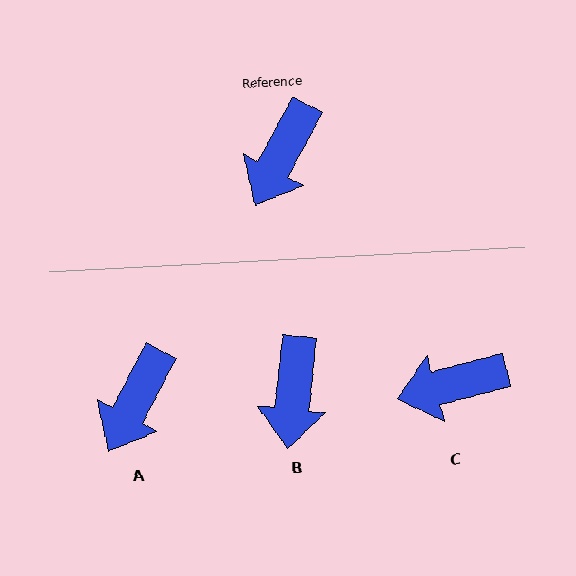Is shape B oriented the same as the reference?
No, it is off by about 22 degrees.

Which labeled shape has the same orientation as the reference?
A.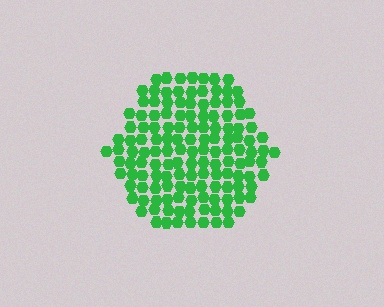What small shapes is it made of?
It is made of small hexagons.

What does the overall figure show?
The overall figure shows a hexagon.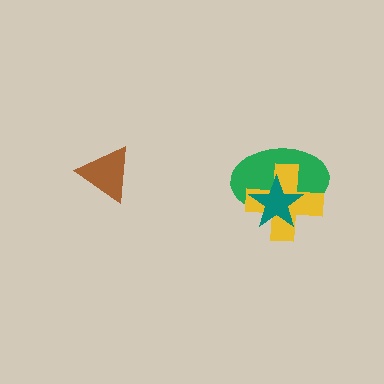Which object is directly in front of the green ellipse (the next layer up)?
The yellow cross is directly in front of the green ellipse.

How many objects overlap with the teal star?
2 objects overlap with the teal star.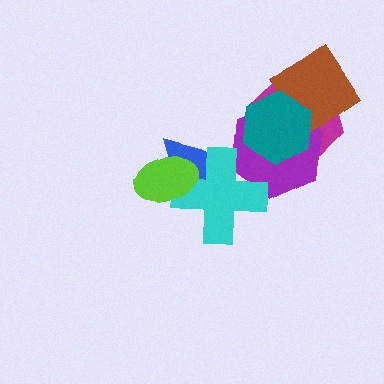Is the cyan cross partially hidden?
Yes, it is partially covered by another shape.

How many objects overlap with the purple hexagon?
4 objects overlap with the purple hexagon.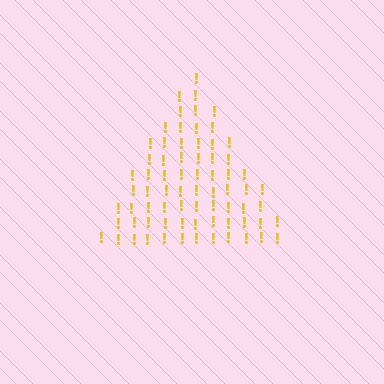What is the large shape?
The large shape is a triangle.